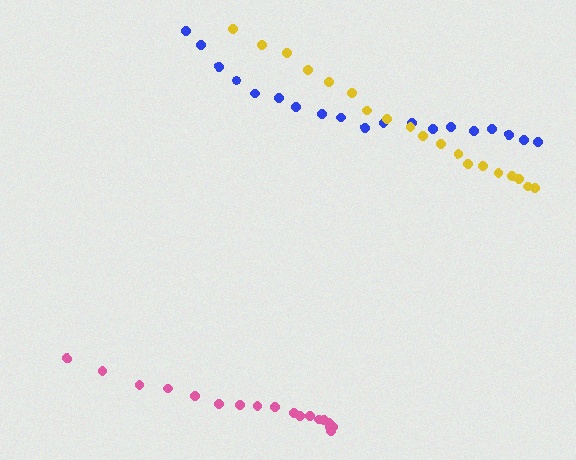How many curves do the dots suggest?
There are 3 distinct paths.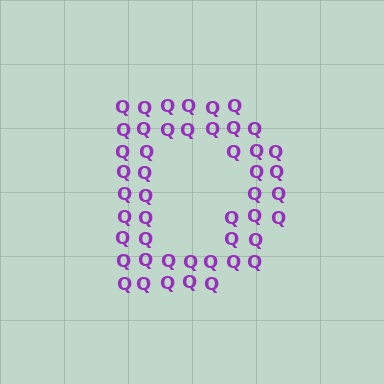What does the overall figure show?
The overall figure shows the letter D.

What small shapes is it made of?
It is made of small letter Q's.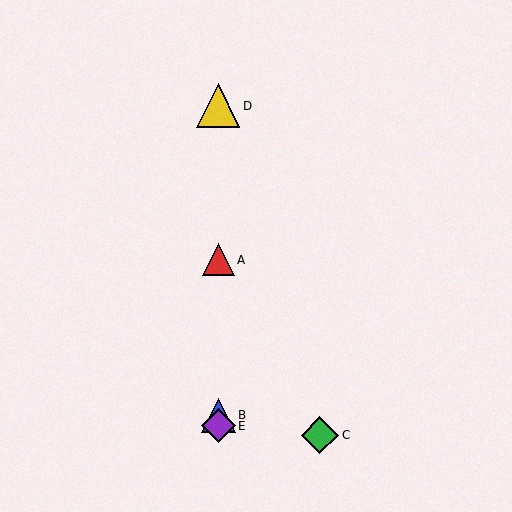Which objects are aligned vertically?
Objects A, B, D, E are aligned vertically.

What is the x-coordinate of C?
Object C is at x≈320.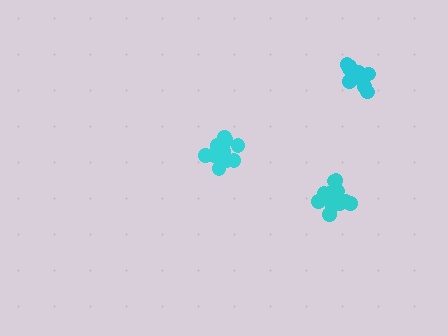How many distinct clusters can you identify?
There are 3 distinct clusters.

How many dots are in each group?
Group 1: 15 dots, Group 2: 15 dots, Group 3: 10 dots (40 total).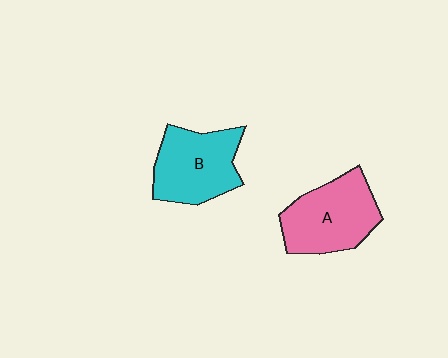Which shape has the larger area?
Shape A (pink).